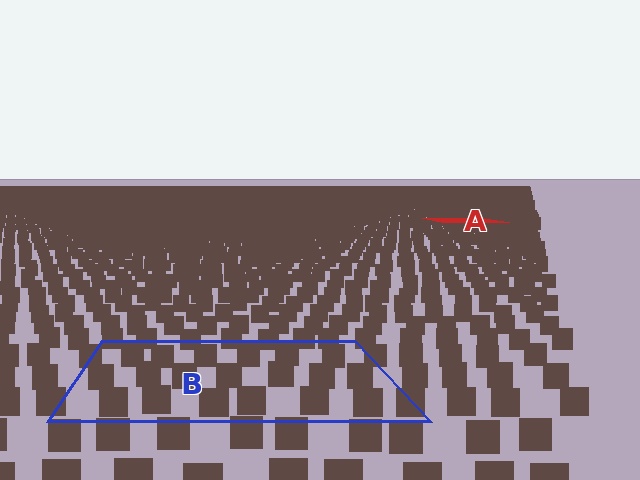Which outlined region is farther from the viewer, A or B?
Region A is farther from the viewer — the texture elements inside it appear smaller and more densely packed.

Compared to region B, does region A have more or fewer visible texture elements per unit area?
Region A has more texture elements per unit area — they are packed more densely because it is farther away.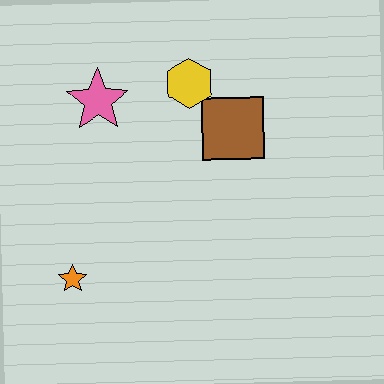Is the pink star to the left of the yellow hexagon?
Yes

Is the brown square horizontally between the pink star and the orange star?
No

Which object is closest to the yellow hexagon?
The brown square is closest to the yellow hexagon.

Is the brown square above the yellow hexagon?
No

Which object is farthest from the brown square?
The orange star is farthest from the brown square.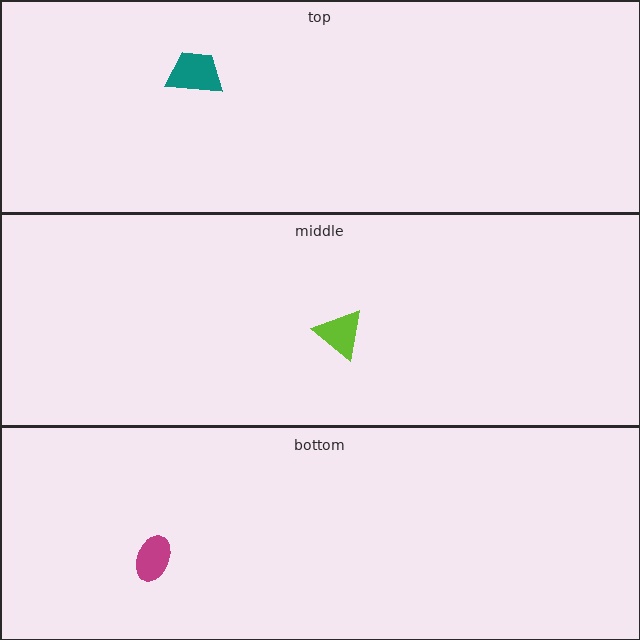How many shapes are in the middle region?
1.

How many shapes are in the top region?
1.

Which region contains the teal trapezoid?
The top region.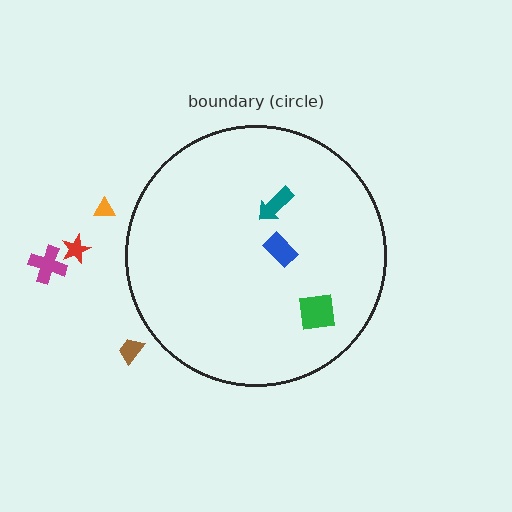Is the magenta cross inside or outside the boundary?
Outside.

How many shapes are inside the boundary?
3 inside, 4 outside.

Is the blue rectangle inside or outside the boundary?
Inside.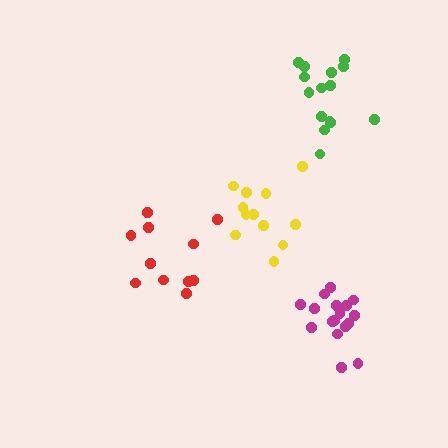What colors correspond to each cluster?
The clusters are colored: green, yellow, magenta, red.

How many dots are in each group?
Group 1: 15 dots, Group 2: 12 dots, Group 3: 17 dots, Group 4: 11 dots (55 total).